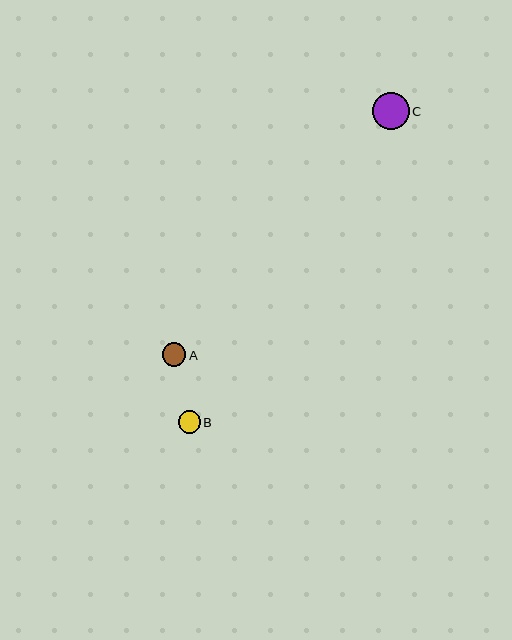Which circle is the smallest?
Circle B is the smallest with a size of approximately 22 pixels.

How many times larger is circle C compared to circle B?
Circle C is approximately 1.7 times the size of circle B.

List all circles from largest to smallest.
From largest to smallest: C, A, B.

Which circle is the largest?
Circle C is the largest with a size of approximately 37 pixels.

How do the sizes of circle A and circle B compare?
Circle A and circle B are approximately the same size.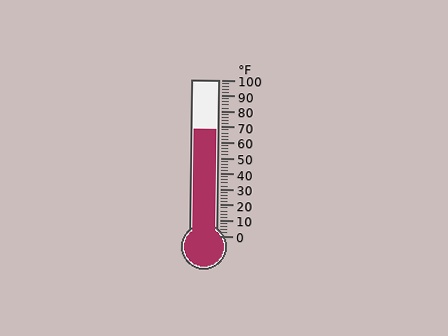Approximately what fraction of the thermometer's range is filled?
The thermometer is filled to approximately 70% of its range.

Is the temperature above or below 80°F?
The temperature is below 80°F.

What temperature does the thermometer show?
The thermometer shows approximately 68°F.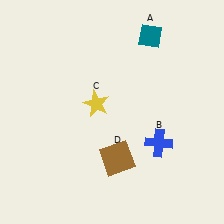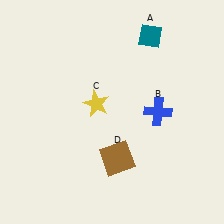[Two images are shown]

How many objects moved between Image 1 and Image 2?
1 object moved between the two images.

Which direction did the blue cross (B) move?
The blue cross (B) moved up.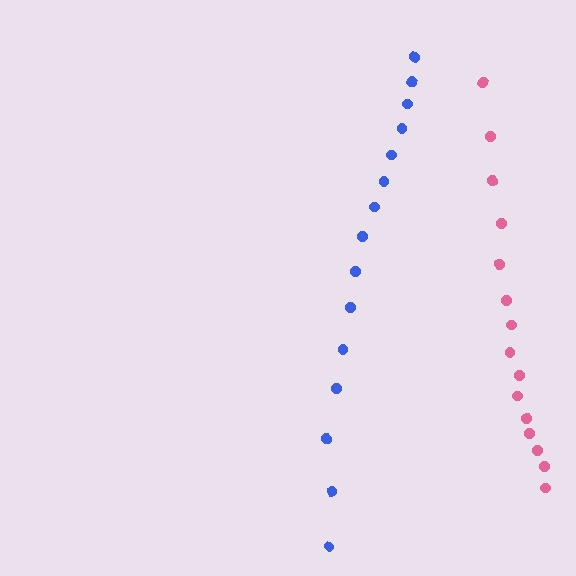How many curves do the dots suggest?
There are 2 distinct paths.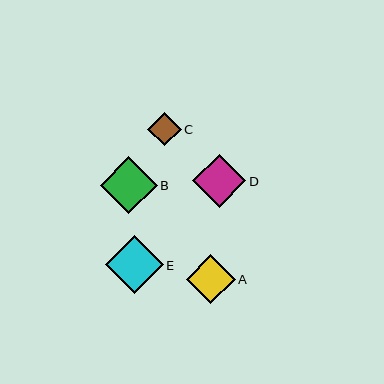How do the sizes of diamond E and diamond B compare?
Diamond E and diamond B are approximately the same size.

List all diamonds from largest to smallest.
From largest to smallest: E, B, D, A, C.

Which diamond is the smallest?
Diamond C is the smallest with a size of approximately 33 pixels.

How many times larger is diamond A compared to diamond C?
Diamond A is approximately 1.5 times the size of diamond C.